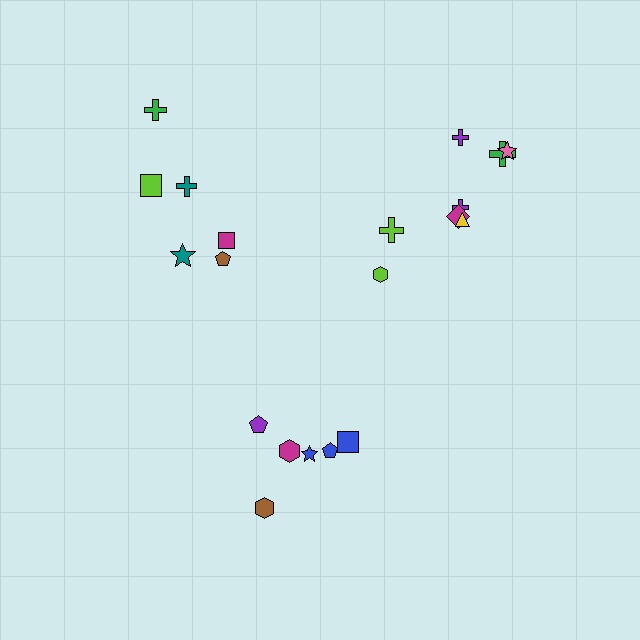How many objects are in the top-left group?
There are 6 objects.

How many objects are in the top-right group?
There are 8 objects.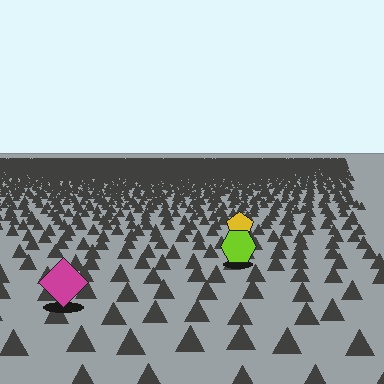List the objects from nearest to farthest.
From nearest to farthest: the magenta diamond, the lime hexagon, the yellow pentagon.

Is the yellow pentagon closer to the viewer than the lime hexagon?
No. The lime hexagon is closer — you can tell from the texture gradient: the ground texture is coarser near it.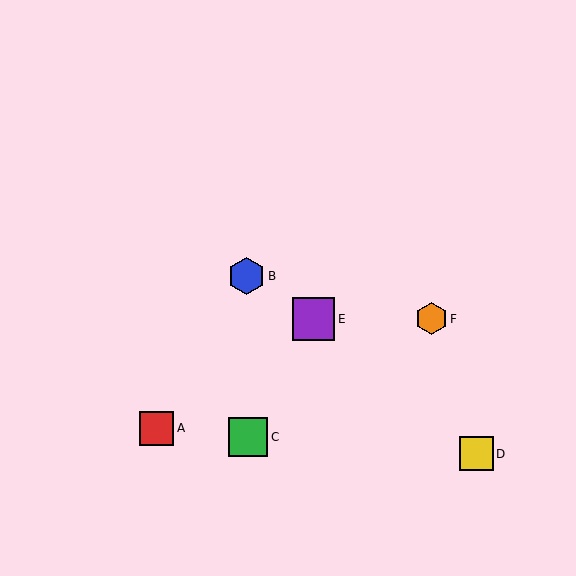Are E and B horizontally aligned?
No, E is at y≈319 and B is at y≈276.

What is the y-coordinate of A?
Object A is at y≈428.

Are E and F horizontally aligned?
Yes, both are at y≈319.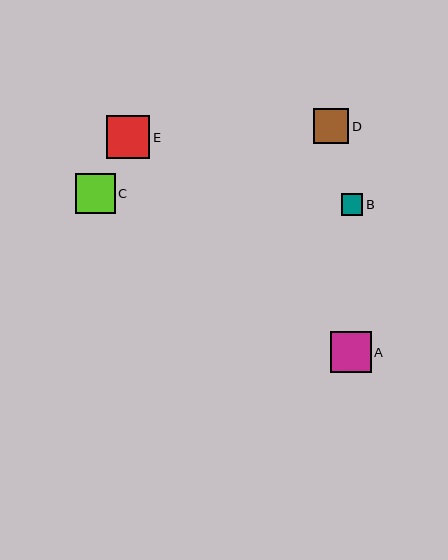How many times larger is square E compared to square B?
Square E is approximately 2.0 times the size of square B.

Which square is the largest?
Square E is the largest with a size of approximately 43 pixels.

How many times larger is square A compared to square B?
Square A is approximately 1.9 times the size of square B.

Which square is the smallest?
Square B is the smallest with a size of approximately 21 pixels.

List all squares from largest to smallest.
From largest to smallest: E, A, C, D, B.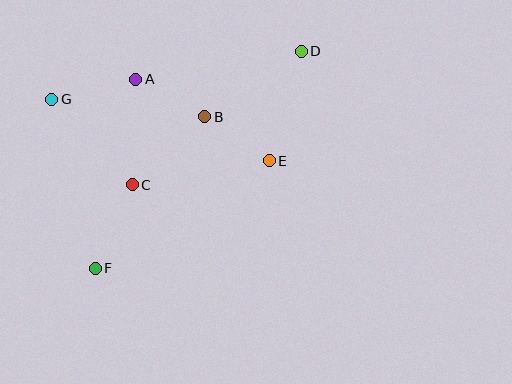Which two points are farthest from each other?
Points D and F are farthest from each other.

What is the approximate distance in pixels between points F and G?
The distance between F and G is approximately 174 pixels.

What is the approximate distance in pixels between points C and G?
The distance between C and G is approximately 117 pixels.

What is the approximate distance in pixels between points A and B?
The distance between A and B is approximately 79 pixels.